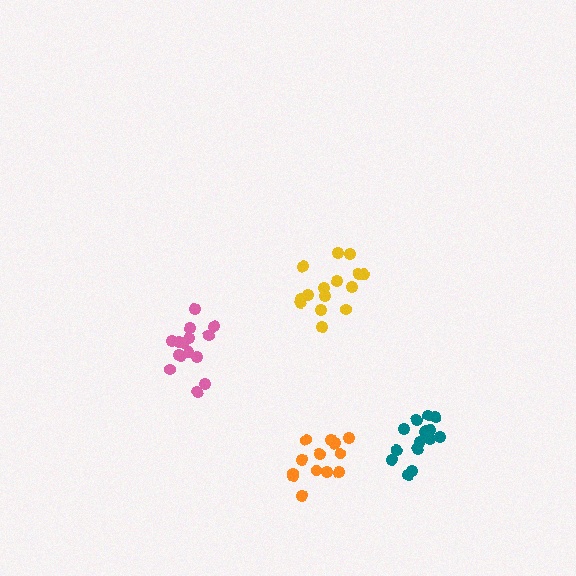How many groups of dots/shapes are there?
There are 4 groups.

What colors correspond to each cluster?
The clusters are colored: pink, orange, teal, yellow.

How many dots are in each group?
Group 1: 15 dots, Group 2: 13 dots, Group 3: 14 dots, Group 4: 15 dots (57 total).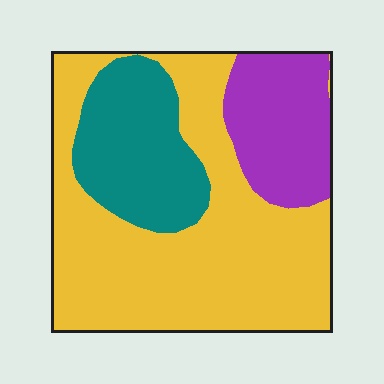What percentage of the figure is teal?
Teal covers around 20% of the figure.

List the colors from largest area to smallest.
From largest to smallest: yellow, teal, purple.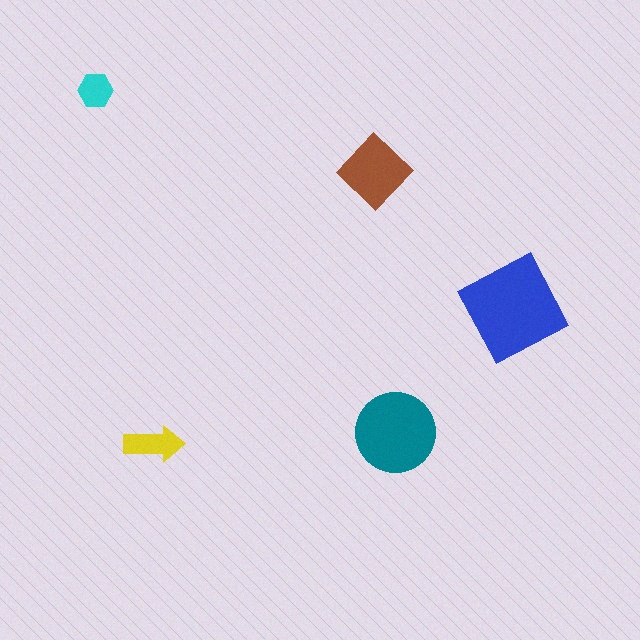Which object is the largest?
The blue diamond.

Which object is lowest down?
The yellow arrow is bottommost.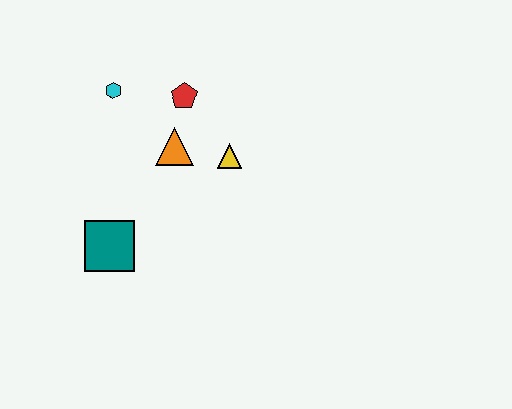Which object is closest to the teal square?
The orange triangle is closest to the teal square.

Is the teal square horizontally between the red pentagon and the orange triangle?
No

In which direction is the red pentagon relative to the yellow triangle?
The red pentagon is above the yellow triangle.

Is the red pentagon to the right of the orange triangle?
Yes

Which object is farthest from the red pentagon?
The teal square is farthest from the red pentagon.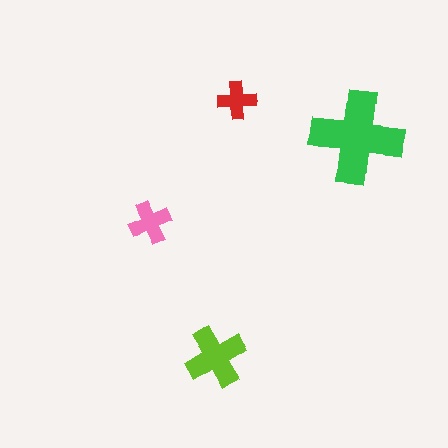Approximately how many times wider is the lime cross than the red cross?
About 1.5 times wider.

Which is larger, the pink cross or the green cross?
The green one.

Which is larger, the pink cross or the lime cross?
The lime one.